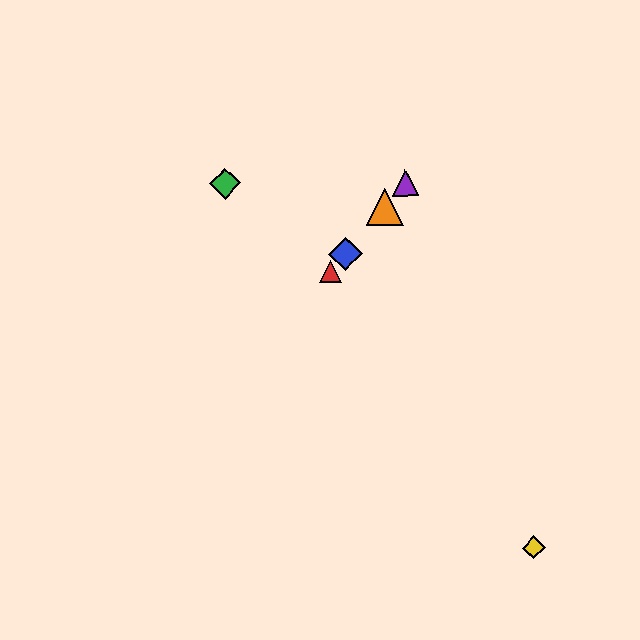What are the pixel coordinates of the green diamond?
The green diamond is at (225, 184).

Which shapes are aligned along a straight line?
The red triangle, the blue diamond, the purple triangle, the orange triangle are aligned along a straight line.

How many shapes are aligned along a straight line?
4 shapes (the red triangle, the blue diamond, the purple triangle, the orange triangle) are aligned along a straight line.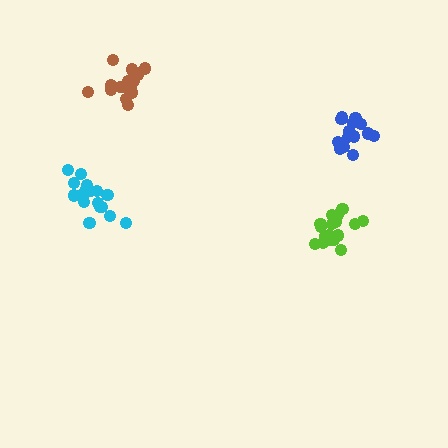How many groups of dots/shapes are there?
There are 4 groups.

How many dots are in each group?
Group 1: 17 dots, Group 2: 17 dots, Group 3: 15 dots, Group 4: 18 dots (67 total).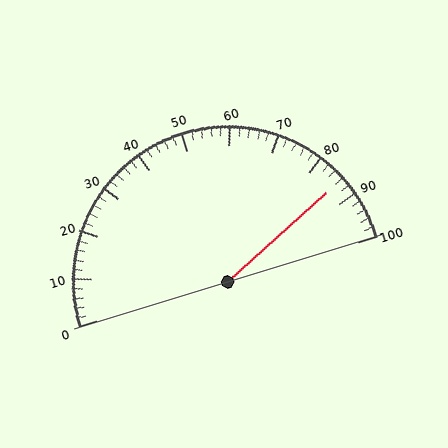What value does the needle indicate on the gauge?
The needle indicates approximately 86.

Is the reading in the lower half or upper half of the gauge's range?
The reading is in the upper half of the range (0 to 100).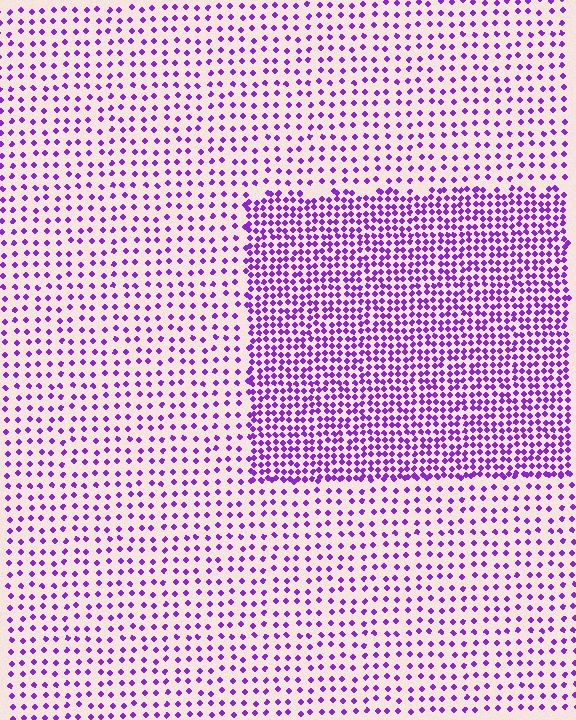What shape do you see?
I see a rectangle.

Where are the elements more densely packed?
The elements are more densely packed inside the rectangle boundary.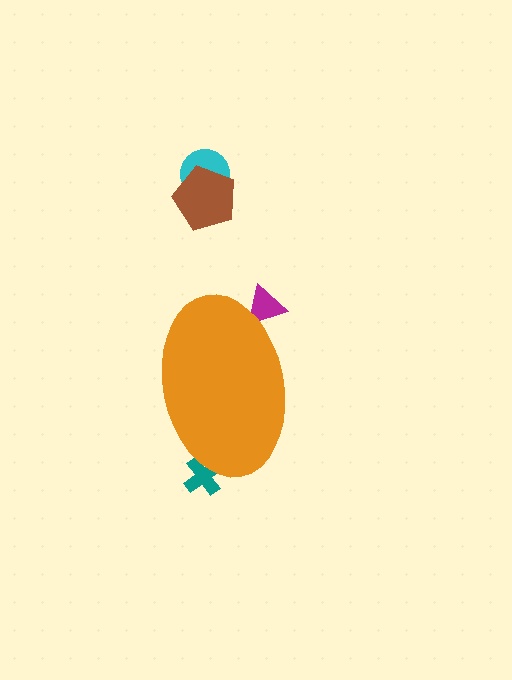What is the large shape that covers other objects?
An orange ellipse.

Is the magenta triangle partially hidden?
Yes, the magenta triangle is partially hidden behind the orange ellipse.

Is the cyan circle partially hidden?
No, the cyan circle is fully visible.